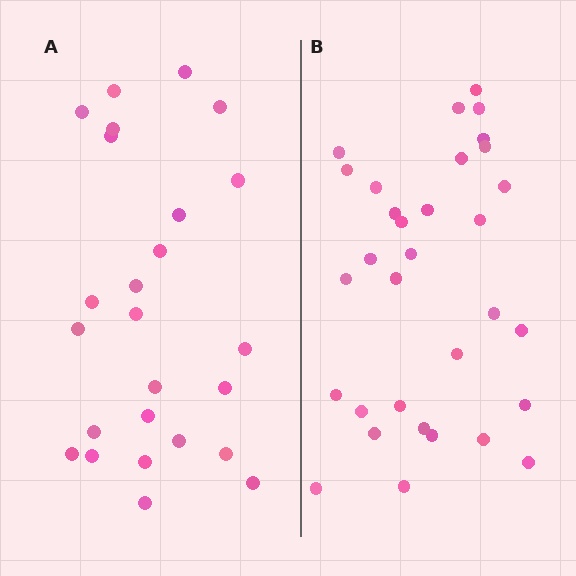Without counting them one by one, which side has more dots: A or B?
Region B (the right region) has more dots.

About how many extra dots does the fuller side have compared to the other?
Region B has roughly 8 or so more dots than region A.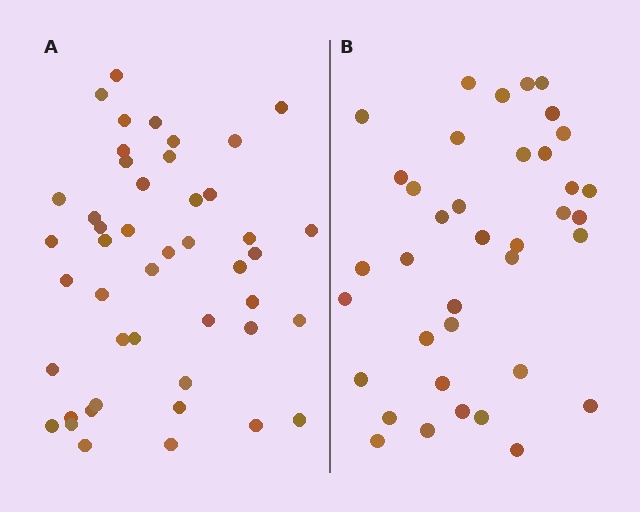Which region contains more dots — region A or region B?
Region A (the left region) has more dots.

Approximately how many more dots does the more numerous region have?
Region A has roughly 8 or so more dots than region B.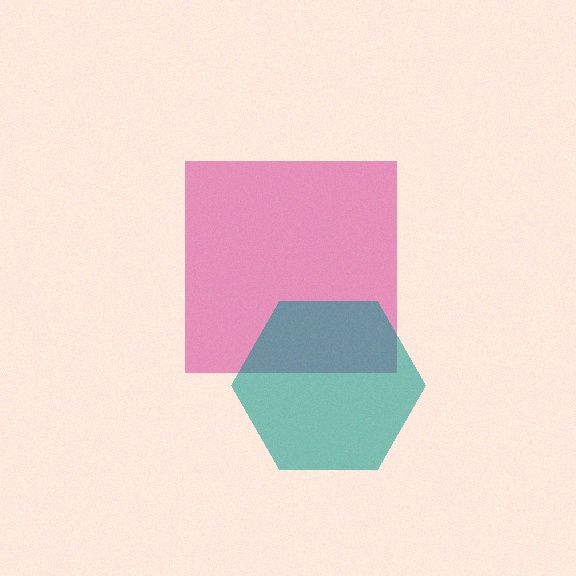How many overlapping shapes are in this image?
There are 2 overlapping shapes in the image.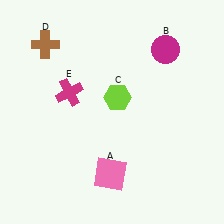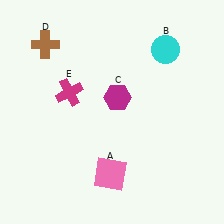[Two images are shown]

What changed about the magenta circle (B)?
In Image 1, B is magenta. In Image 2, it changed to cyan.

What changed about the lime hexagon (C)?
In Image 1, C is lime. In Image 2, it changed to magenta.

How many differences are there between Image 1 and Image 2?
There are 2 differences between the two images.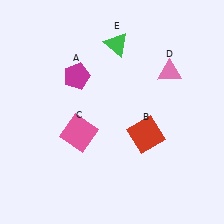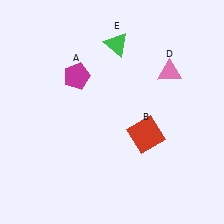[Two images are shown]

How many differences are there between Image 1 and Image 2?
There is 1 difference between the two images.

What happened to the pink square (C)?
The pink square (C) was removed in Image 2. It was in the bottom-left area of Image 1.